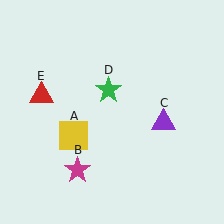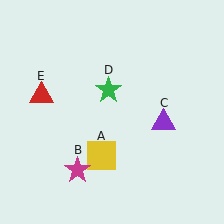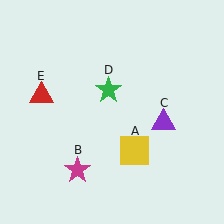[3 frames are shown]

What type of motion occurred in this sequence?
The yellow square (object A) rotated counterclockwise around the center of the scene.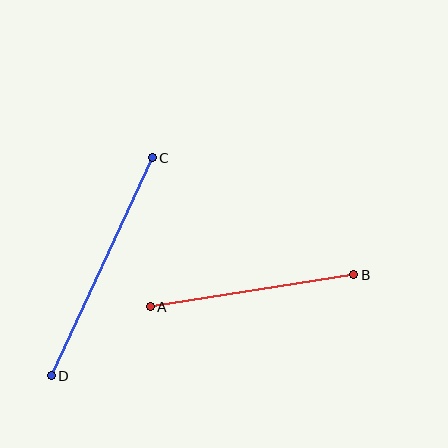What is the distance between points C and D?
The distance is approximately 240 pixels.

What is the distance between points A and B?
The distance is approximately 206 pixels.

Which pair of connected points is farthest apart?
Points C and D are farthest apart.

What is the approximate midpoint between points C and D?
The midpoint is at approximately (102, 267) pixels.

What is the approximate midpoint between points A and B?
The midpoint is at approximately (252, 291) pixels.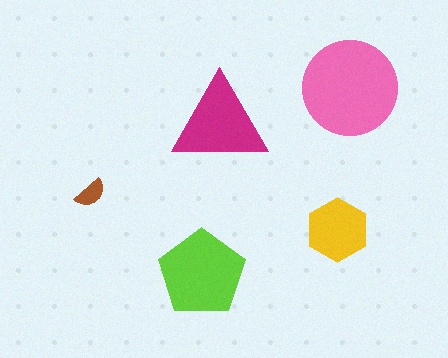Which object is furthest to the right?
The pink circle is rightmost.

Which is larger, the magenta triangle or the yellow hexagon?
The magenta triangle.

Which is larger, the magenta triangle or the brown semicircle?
The magenta triangle.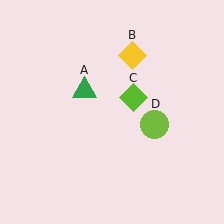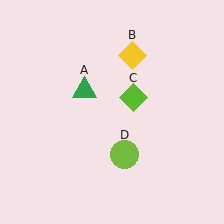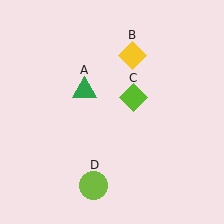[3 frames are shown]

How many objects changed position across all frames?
1 object changed position: lime circle (object D).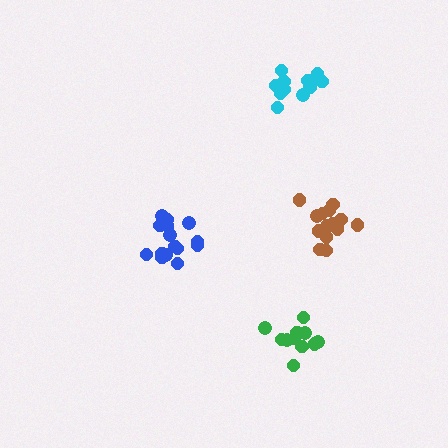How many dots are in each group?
Group 1: 15 dots, Group 2: 11 dots, Group 3: 11 dots, Group 4: 14 dots (51 total).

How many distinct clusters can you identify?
There are 4 distinct clusters.